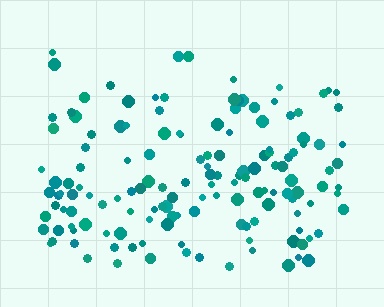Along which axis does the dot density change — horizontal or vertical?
Vertical.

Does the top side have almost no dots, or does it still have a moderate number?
Still a moderate number, just noticeably fewer than the bottom.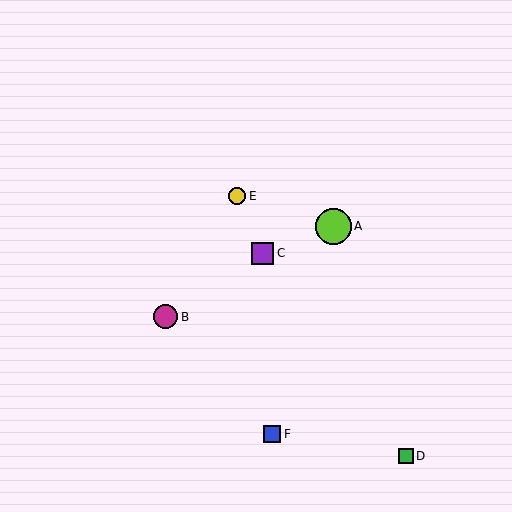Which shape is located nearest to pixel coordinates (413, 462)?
The green square (labeled D) at (406, 456) is nearest to that location.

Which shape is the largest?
The lime circle (labeled A) is the largest.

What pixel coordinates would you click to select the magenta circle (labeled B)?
Click at (166, 317) to select the magenta circle B.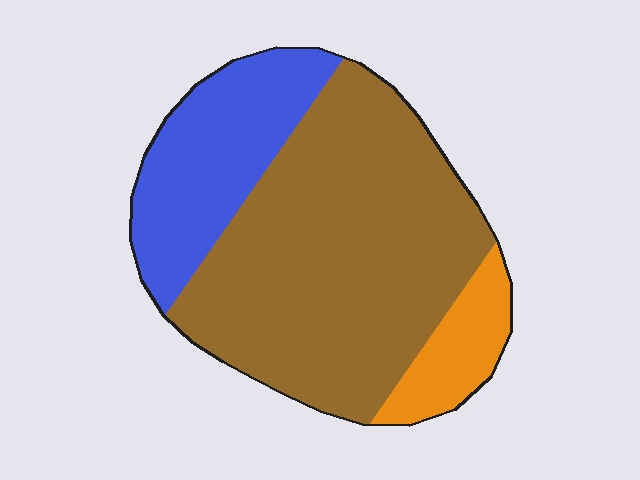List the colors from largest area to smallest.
From largest to smallest: brown, blue, orange.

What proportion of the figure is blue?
Blue covers around 25% of the figure.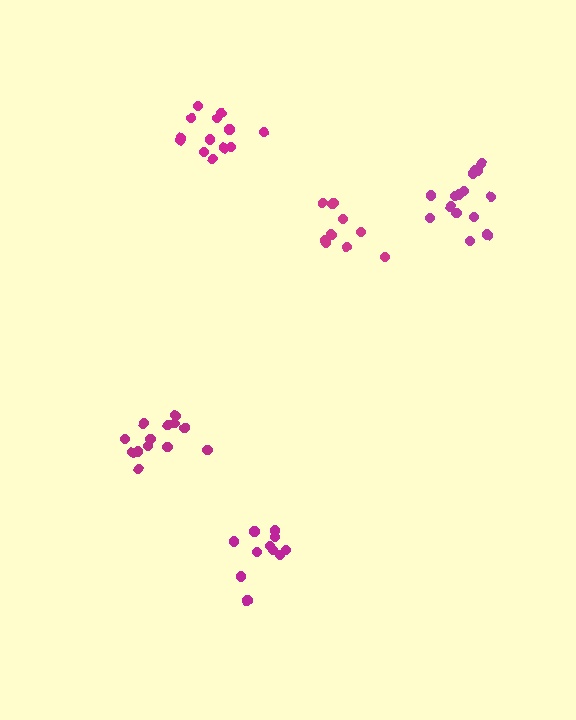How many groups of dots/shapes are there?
There are 5 groups.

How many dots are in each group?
Group 1: 15 dots, Group 2: 13 dots, Group 3: 13 dots, Group 4: 11 dots, Group 5: 10 dots (62 total).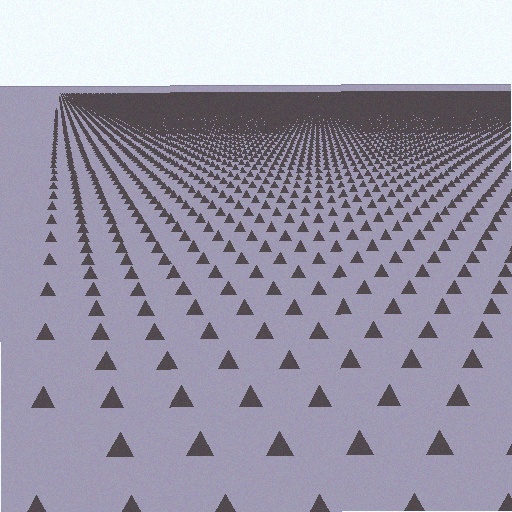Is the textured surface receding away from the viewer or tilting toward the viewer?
The surface is receding away from the viewer. Texture elements get smaller and denser toward the top.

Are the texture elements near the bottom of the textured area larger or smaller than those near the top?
Larger. Near the bottom, elements are closer to the viewer and appear at a bigger on-screen size.